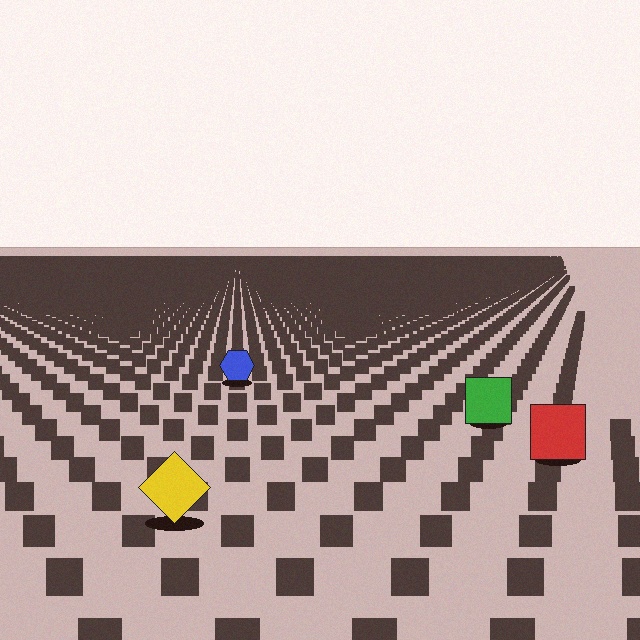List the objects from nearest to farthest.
From nearest to farthest: the yellow diamond, the red square, the green square, the blue hexagon.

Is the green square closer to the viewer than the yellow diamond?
No. The yellow diamond is closer — you can tell from the texture gradient: the ground texture is coarser near it.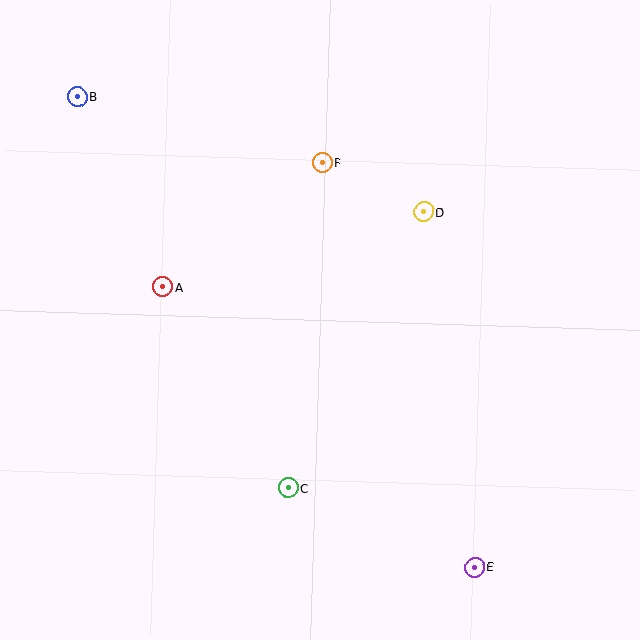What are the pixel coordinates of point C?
Point C is at (288, 488).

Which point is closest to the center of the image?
Point D at (424, 212) is closest to the center.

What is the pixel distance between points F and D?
The distance between F and D is 113 pixels.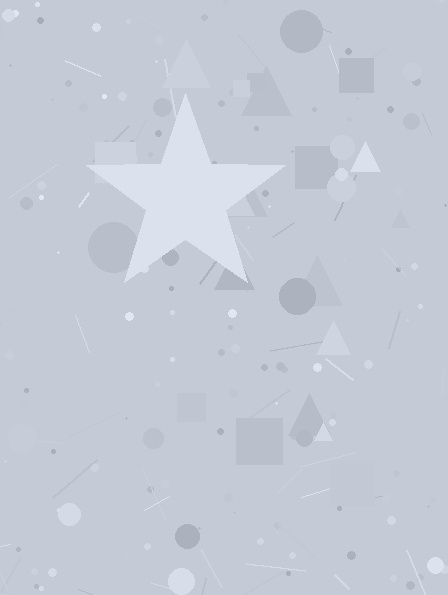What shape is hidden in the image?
A star is hidden in the image.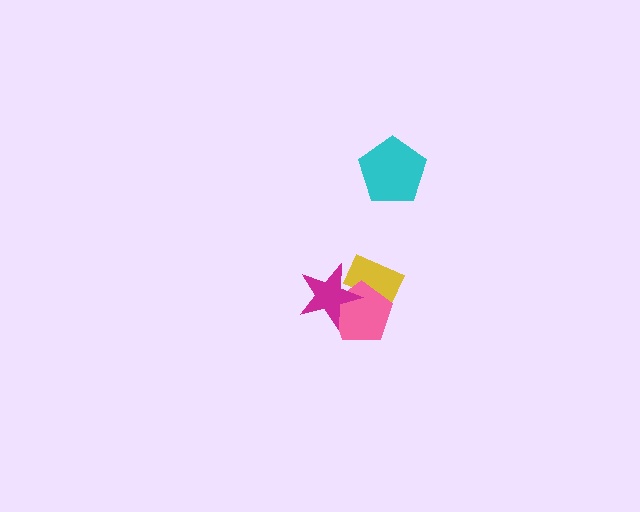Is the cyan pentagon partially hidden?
No, no other shape covers it.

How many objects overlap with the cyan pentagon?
0 objects overlap with the cyan pentagon.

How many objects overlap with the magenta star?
2 objects overlap with the magenta star.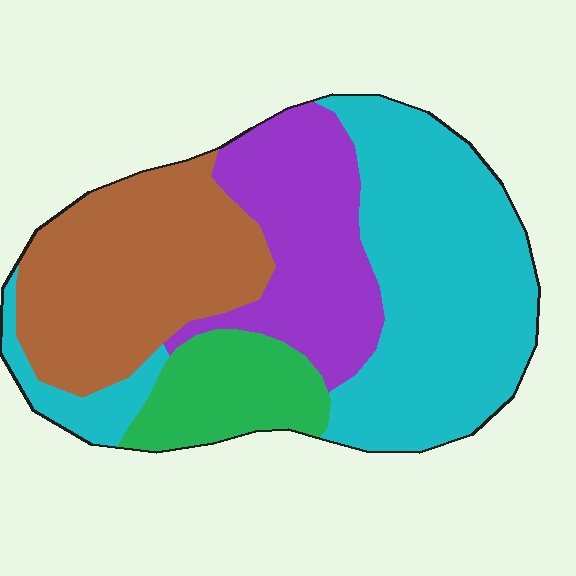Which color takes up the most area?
Cyan, at roughly 40%.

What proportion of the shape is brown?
Brown covers around 25% of the shape.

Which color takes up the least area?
Green, at roughly 10%.